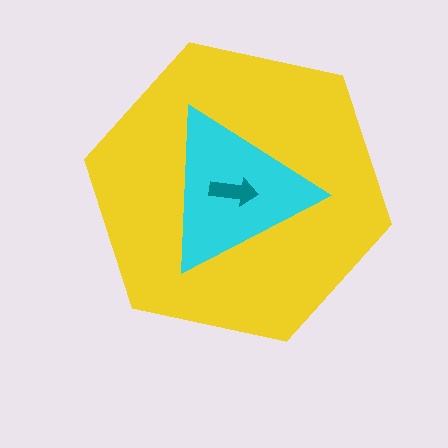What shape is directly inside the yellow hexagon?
The cyan triangle.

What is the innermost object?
The teal arrow.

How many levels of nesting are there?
3.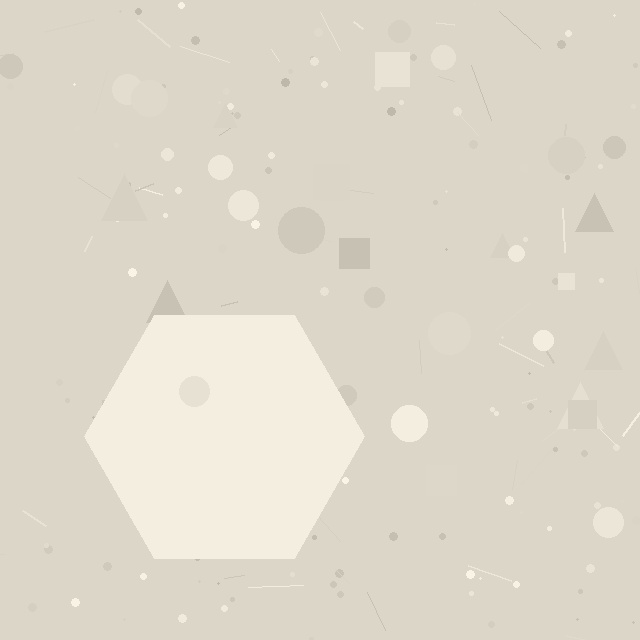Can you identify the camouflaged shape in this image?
The camouflaged shape is a hexagon.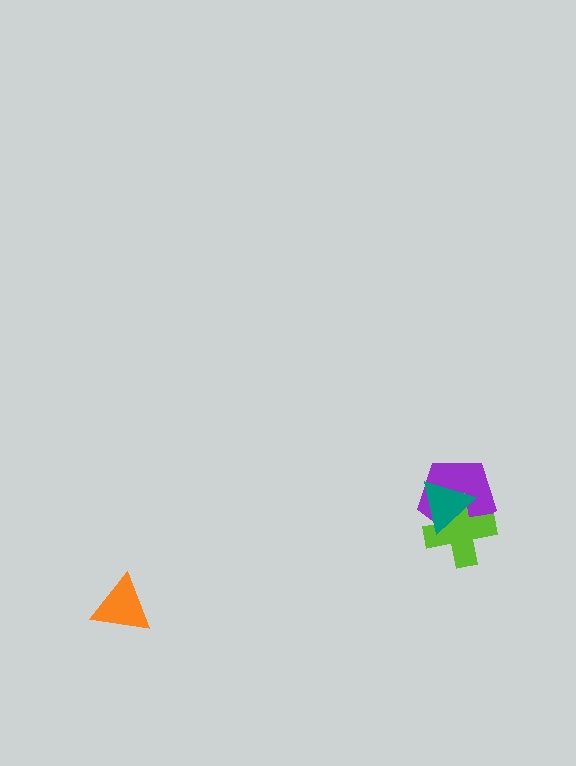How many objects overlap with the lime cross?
2 objects overlap with the lime cross.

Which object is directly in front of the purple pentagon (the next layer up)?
The lime cross is directly in front of the purple pentagon.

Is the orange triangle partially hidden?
No, no other shape covers it.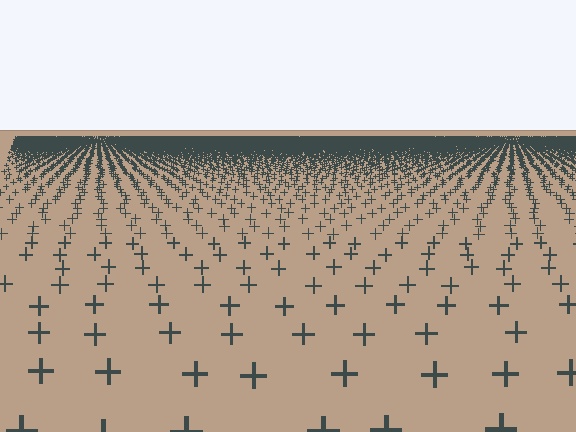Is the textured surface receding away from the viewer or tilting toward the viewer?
The surface is receding away from the viewer. Texture elements get smaller and denser toward the top.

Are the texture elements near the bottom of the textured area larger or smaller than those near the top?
Larger. Near the bottom, elements are closer to the viewer and appear at a bigger on-screen size.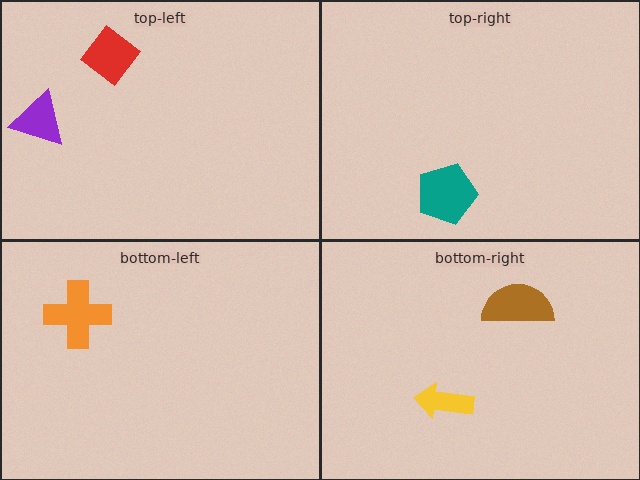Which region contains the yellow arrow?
The bottom-right region.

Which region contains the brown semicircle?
The bottom-right region.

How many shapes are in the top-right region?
1.